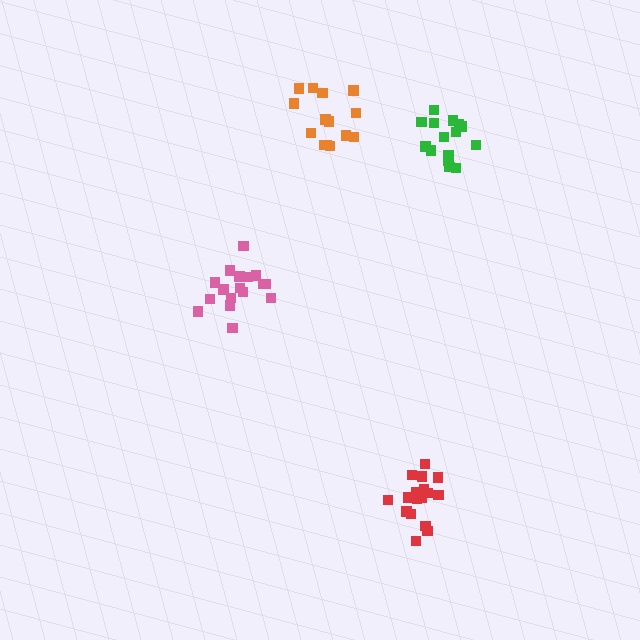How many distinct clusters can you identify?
There are 4 distinct clusters.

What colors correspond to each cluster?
The clusters are colored: orange, green, pink, red.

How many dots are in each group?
Group 1: 14 dots, Group 2: 15 dots, Group 3: 17 dots, Group 4: 18 dots (64 total).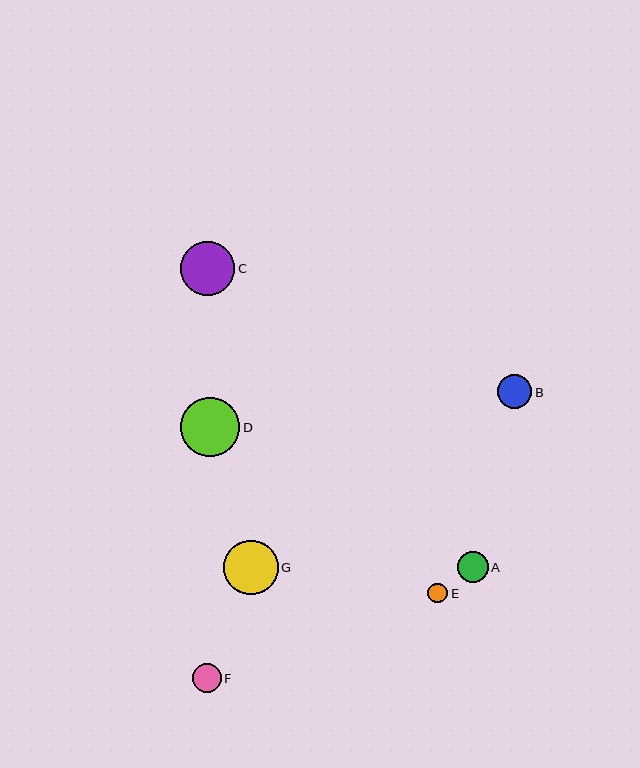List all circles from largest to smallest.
From largest to smallest: D, G, C, B, A, F, E.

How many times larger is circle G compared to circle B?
Circle G is approximately 1.6 times the size of circle B.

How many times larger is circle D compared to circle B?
Circle D is approximately 1.7 times the size of circle B.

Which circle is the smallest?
Circle E is the smallest with a size of approximately 20 pixels.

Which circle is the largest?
Circle D is the largest with a size of approximately 59 pixels.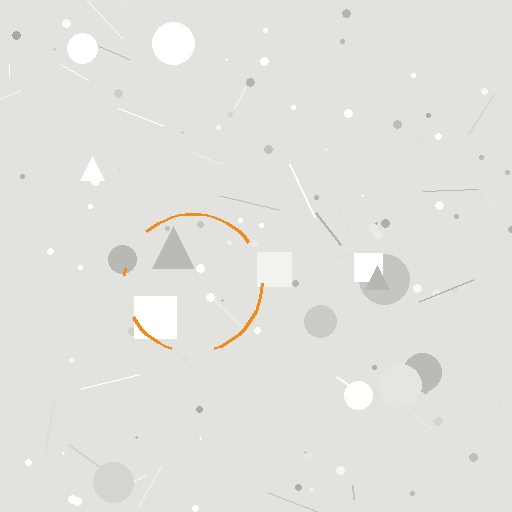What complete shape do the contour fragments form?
The contour fragments form a circle.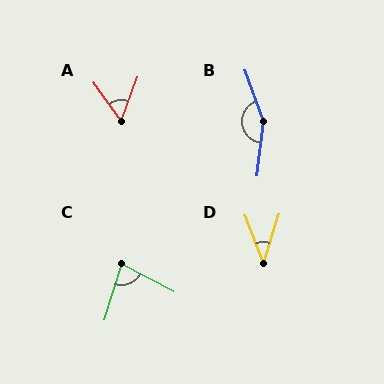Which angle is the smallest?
D, at approximately 38 degrees.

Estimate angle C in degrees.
Approximately 80 degrees.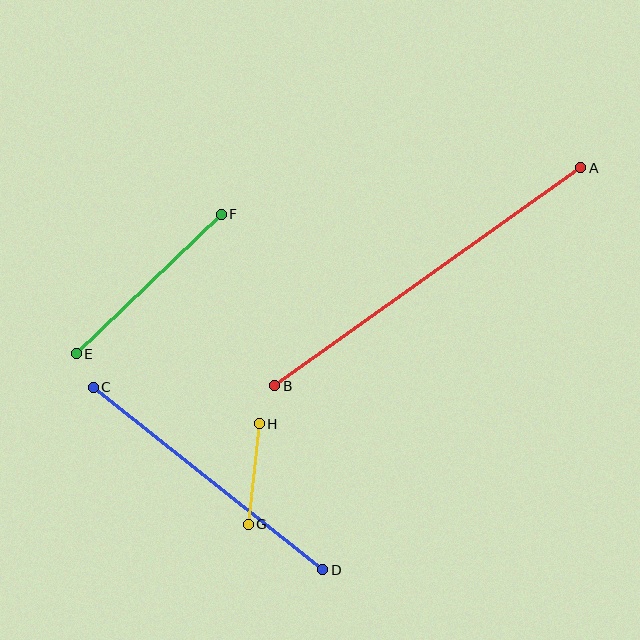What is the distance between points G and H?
The distance is approximately 101 pixels.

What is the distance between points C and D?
The distance is approximately 293 pixels.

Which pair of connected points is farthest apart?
Points A and B are farthest apart.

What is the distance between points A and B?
The distance is approximately 375 pixels.